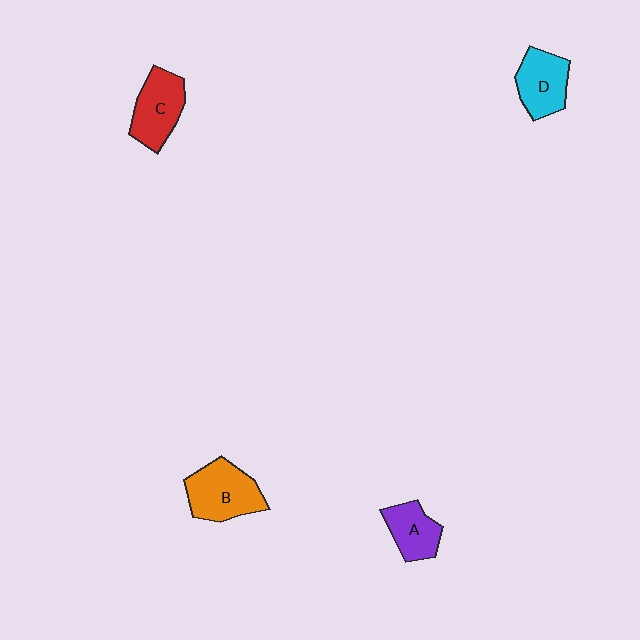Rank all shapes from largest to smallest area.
From largest to smallest: B (orange), C (red), D (cyan), A (purple).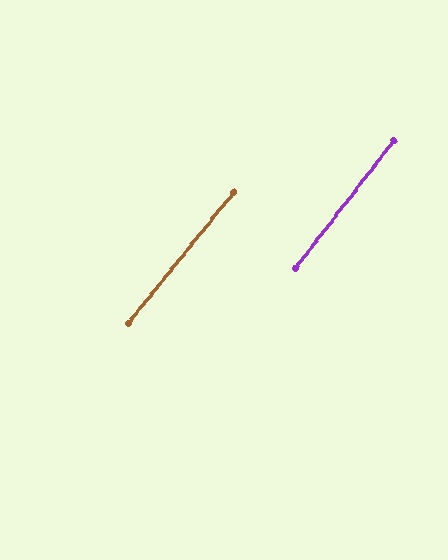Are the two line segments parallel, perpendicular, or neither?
Parallel — their directions differ by only 0.9°.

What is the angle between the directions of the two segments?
Approximately 1 degree.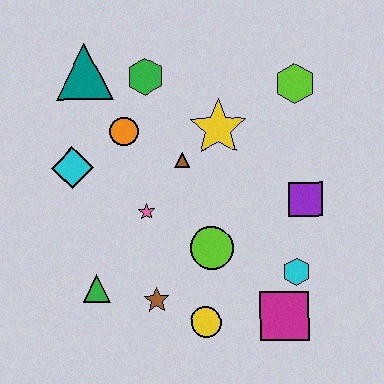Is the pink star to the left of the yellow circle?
Yes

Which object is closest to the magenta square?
The cyan hexagon is closest to the magenta square.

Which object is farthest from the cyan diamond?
The magenta square is farthest from the cyan diamond.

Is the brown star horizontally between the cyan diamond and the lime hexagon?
Yes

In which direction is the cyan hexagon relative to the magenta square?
The cyan hexagon is above the magenta square.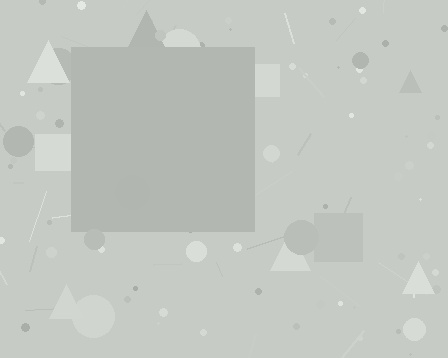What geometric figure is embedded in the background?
A square is embedded in the background.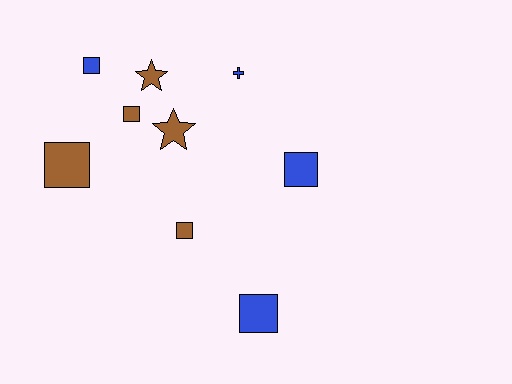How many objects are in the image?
There are 9 objects.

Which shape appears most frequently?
Square, with 6 objects.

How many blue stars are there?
There are no blue stars.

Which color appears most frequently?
Brown, with 5 objects.